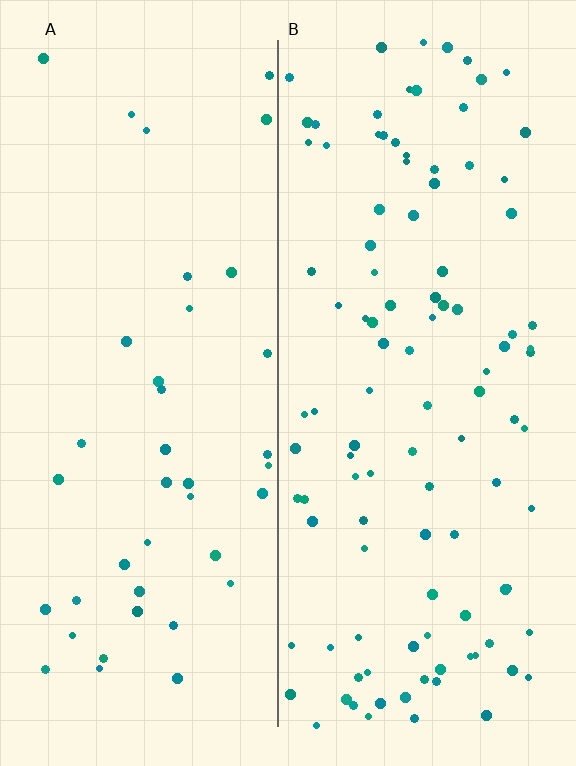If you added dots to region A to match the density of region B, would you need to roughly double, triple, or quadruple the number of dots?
Approximately triple.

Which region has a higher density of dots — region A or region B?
B (the right).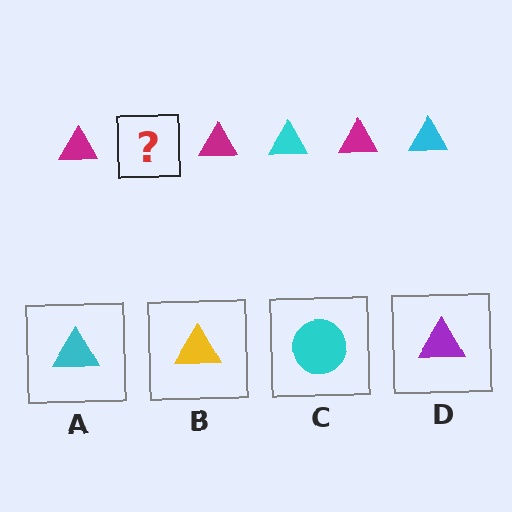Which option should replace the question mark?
Option A.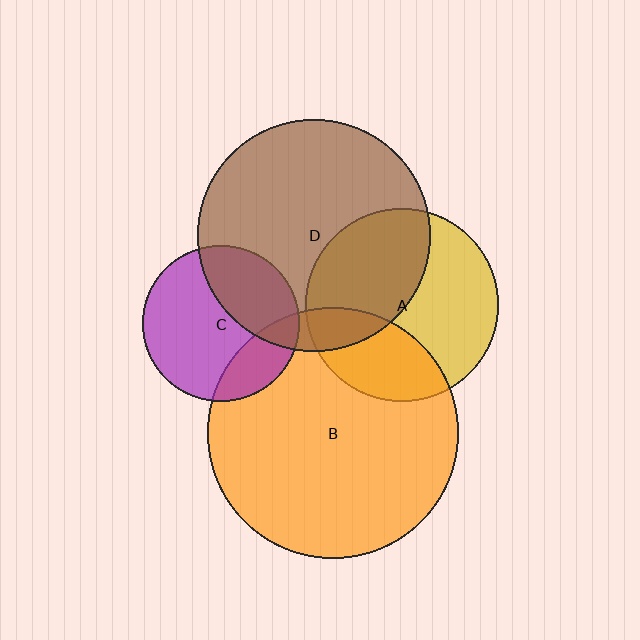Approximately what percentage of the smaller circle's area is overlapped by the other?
Approximately 20%.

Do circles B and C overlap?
Yes.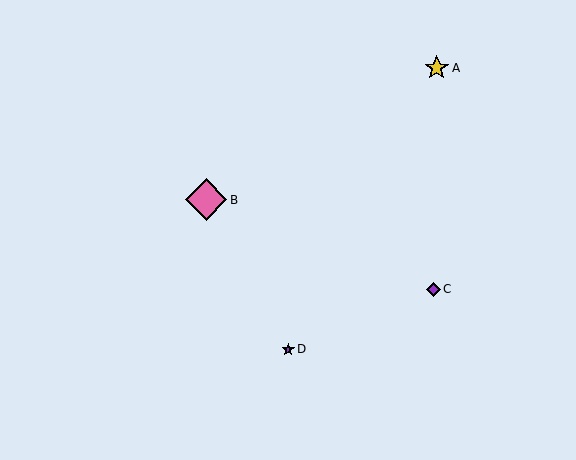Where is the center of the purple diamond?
The center of the purple diamond is at (433, 290).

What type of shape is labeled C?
Shape C is a purple diamond.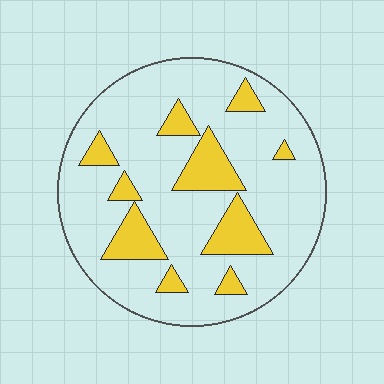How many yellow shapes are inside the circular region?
10.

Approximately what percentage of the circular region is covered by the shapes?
Approximately 20%.